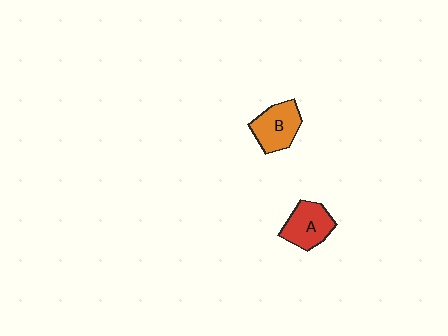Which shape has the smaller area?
Shape A (red).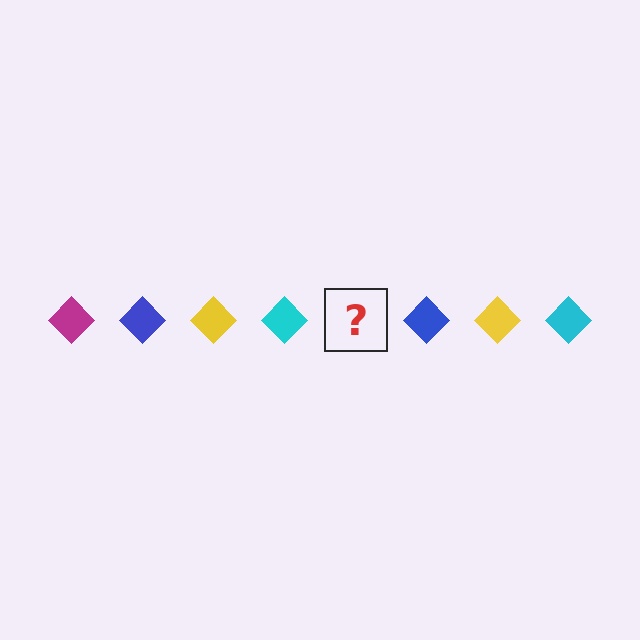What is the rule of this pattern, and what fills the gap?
The rule is that the pattern cycles through magenta, blue, yellow, cyan diamonds. The gap should be filled with a magenta diamond.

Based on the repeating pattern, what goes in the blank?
The blank should be a magenta diamond.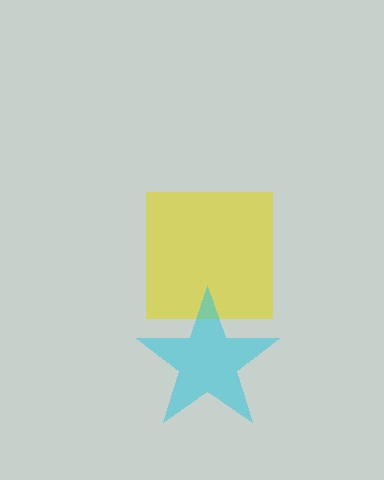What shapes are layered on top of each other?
The layered shapes are: a yellow square, a cyan star.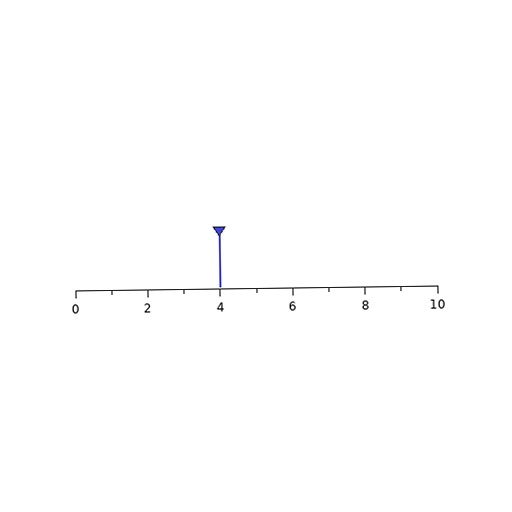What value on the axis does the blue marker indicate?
The marker indicates approximately 4.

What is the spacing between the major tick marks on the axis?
The major ticks are spaced 2 apart.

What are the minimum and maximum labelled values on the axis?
The axis runs from 0 to 10.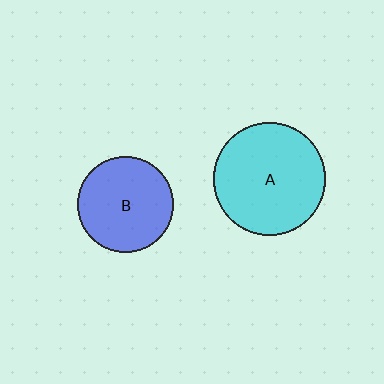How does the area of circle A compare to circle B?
Approximately 1.4 times.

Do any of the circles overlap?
No, none of the circles overlap.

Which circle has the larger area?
Circle A (cyan).